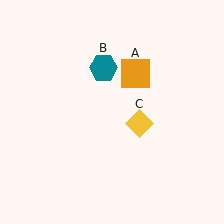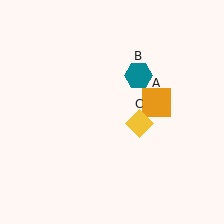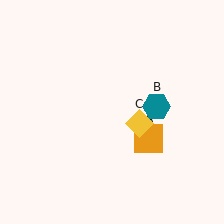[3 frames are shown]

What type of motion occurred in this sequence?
The orange square (object A), teal hexagon (object B) rotated clockwise around the center of the scene.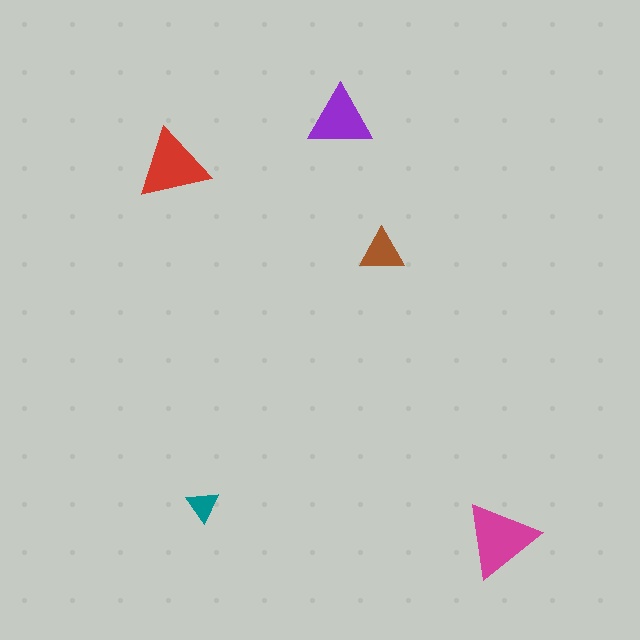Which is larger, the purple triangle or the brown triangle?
The purple one.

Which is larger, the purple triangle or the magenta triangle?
The magenta one.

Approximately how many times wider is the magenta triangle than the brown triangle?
About 1.5 times wider.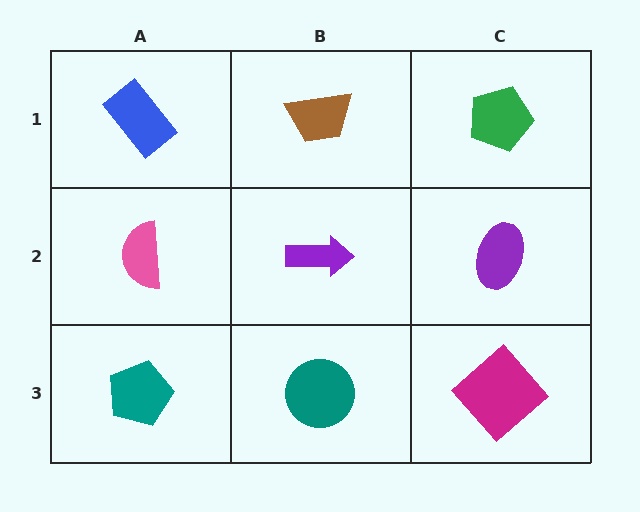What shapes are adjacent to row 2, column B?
A brown trapezoid (row 1, column B), a teal circle (row 3, column B), a pink semicircle (row 2, column A), a purple ellipse (row 2, column C).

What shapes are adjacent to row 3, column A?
A pink semicircle (row 2, column A), a teal circle (row 3, column B).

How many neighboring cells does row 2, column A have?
3.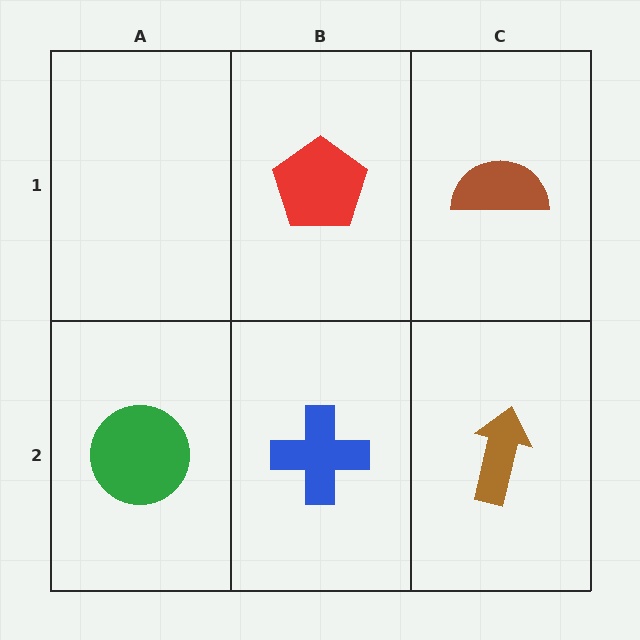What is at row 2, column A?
A green circle.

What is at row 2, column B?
A blue cross.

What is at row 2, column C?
A brown arrow.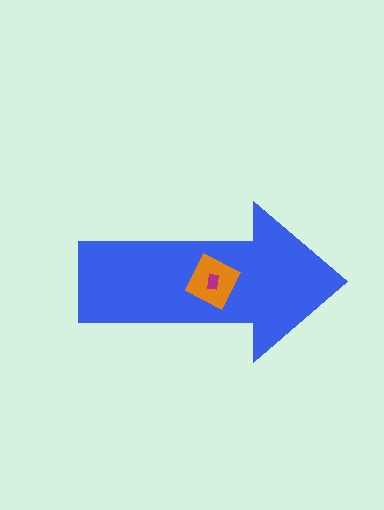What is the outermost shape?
The blue arrow.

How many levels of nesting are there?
3.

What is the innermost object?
The magenta rectangle.